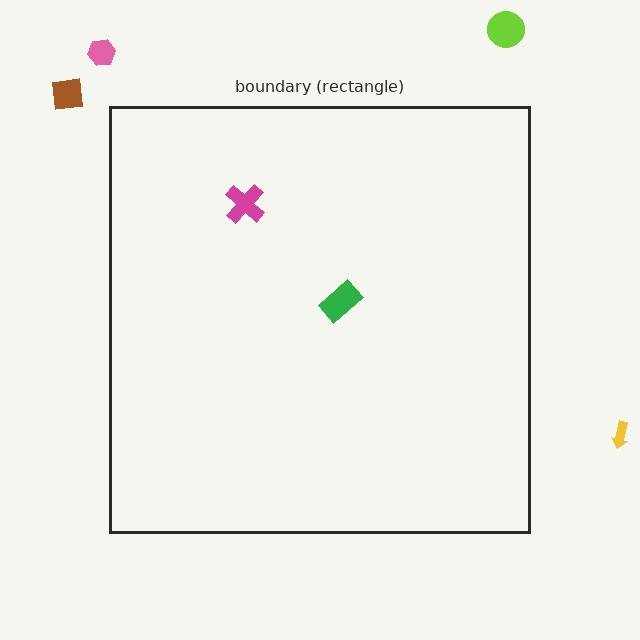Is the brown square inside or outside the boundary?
Outside.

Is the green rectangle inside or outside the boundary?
Inside.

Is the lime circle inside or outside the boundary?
Outside.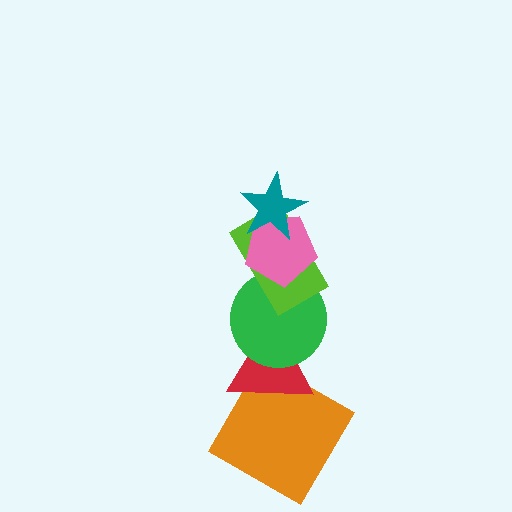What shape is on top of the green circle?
The lime rectangle is on top of the green circle.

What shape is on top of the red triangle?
The green circle is on top of the red triangle.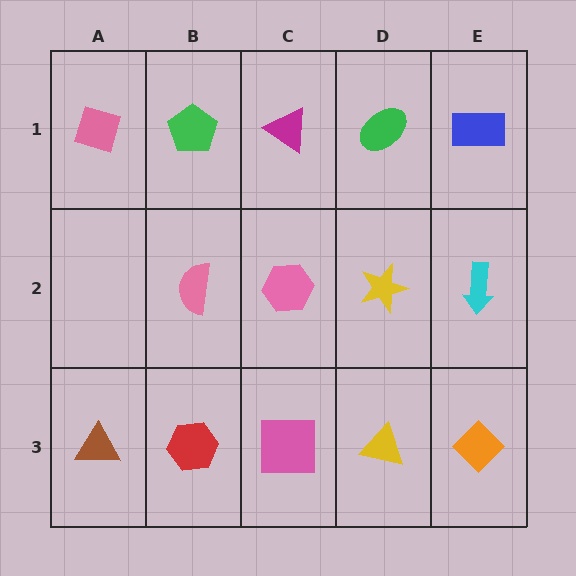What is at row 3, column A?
A brown triangle.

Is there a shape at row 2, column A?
No, that cell is empty.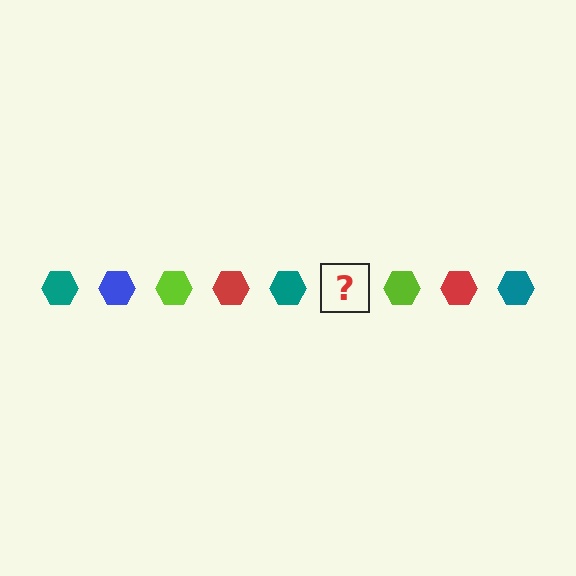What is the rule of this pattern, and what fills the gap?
The rule is that the pattern cycles through teal, blue, lime, red hexagons. The gap should be filled with a blue hexagon.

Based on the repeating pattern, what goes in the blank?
The blank should be a blue hexagon.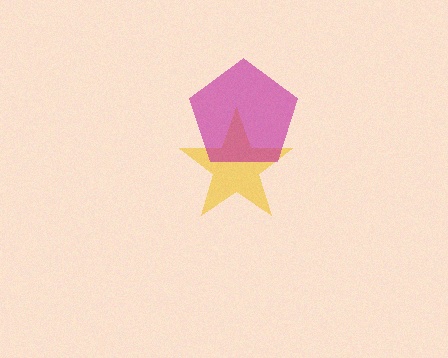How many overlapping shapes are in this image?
There are 2 overlapping shapes in the image.